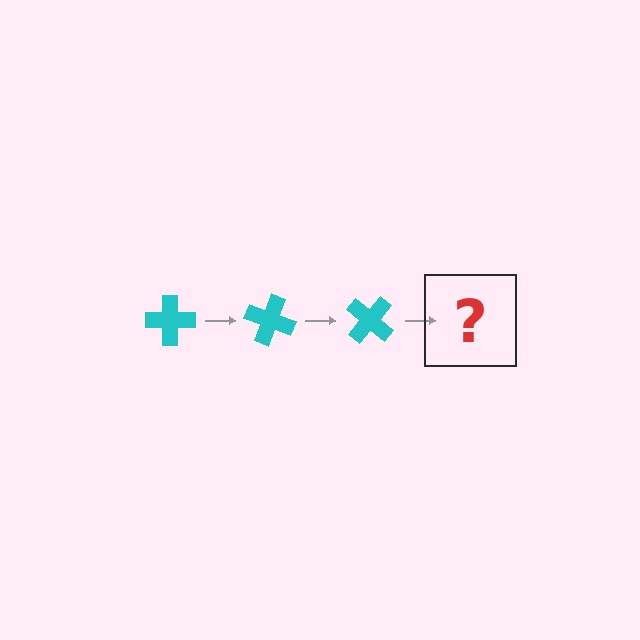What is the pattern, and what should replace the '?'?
The pattern is that the cross rotates 20 degrees each step. The '?' should be a cyan cross rotated 60 degrees.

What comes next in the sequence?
The next element should be a cyan cross rotated 60 degrees.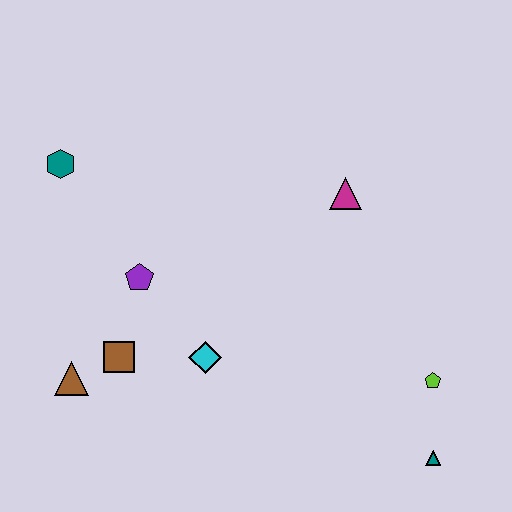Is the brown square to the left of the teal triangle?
Yes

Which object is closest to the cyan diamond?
The brown square is closest to the cyan diamond.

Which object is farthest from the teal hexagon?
The teal triangle is farthest from the teal hexagon.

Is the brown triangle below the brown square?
Yes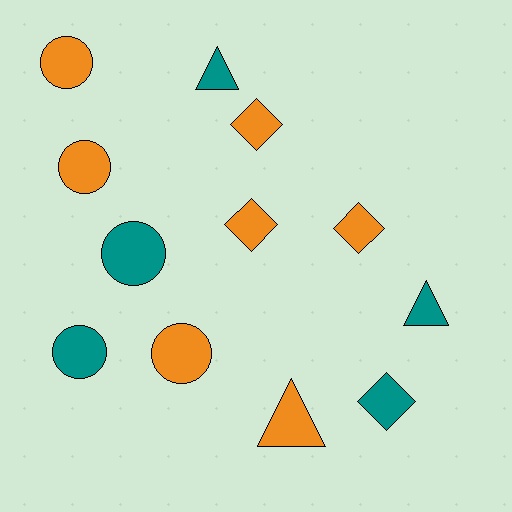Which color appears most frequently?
Orange, with 7 objects.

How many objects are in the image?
There are 12 objects.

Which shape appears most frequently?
Circle, with 5 objects.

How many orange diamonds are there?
There are 3 orange diamonds.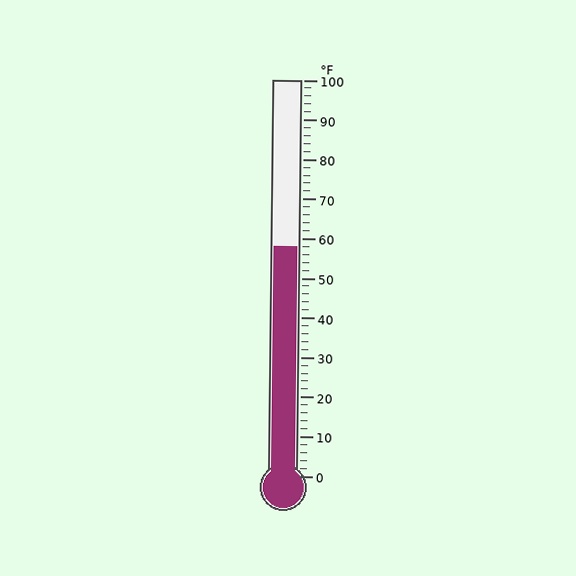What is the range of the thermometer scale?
The thermometer scale ranges from 0°F to 100°F.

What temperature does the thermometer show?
The thermometer shows approximately 58°F.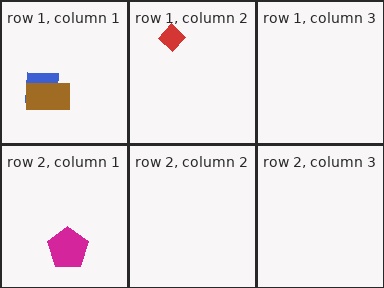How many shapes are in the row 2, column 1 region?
1.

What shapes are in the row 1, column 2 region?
The red diamond.